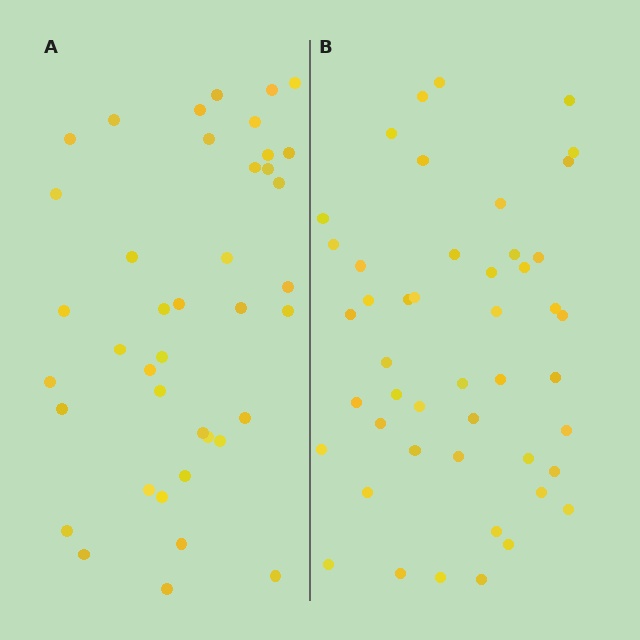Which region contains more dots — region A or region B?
Region B (the right region) has more dots.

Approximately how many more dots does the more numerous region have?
Region B has roughly 8 or so more dots than region A.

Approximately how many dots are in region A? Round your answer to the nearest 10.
About 40 dots.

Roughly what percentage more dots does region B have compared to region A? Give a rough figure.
About 20% more.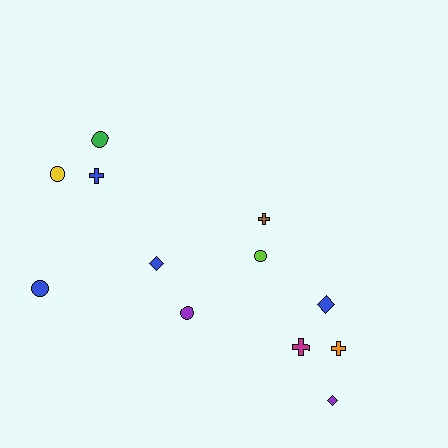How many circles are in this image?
There are 5 circles.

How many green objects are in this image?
There is 1 green object.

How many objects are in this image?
There are 12 objects.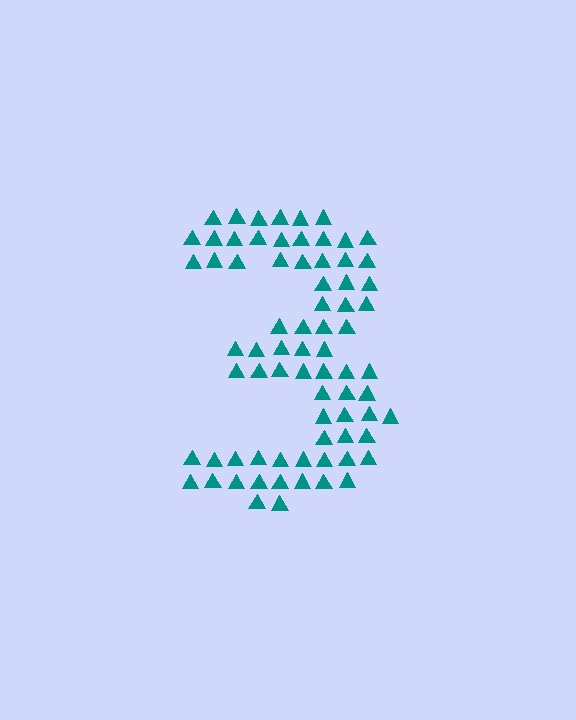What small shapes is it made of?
It is made of small triangles.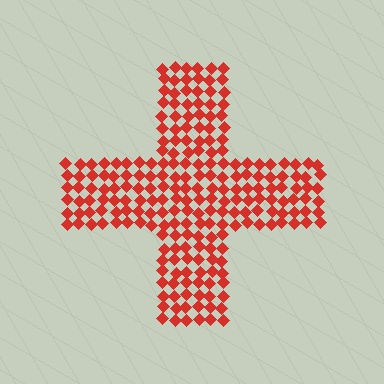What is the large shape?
The large shape is a cross.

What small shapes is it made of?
It is made of small diamonds.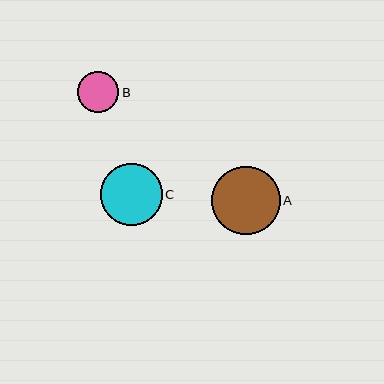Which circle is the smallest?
Circle B is the smallest with a size of approximately 41 pixels.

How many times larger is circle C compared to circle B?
Circle C is approximately 1.5 times the size of circle B.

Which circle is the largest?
Circle A is the largest with a size of approximately 69 pixels.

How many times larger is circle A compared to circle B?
Circle A is approximately 1.7 times the size of circle B.